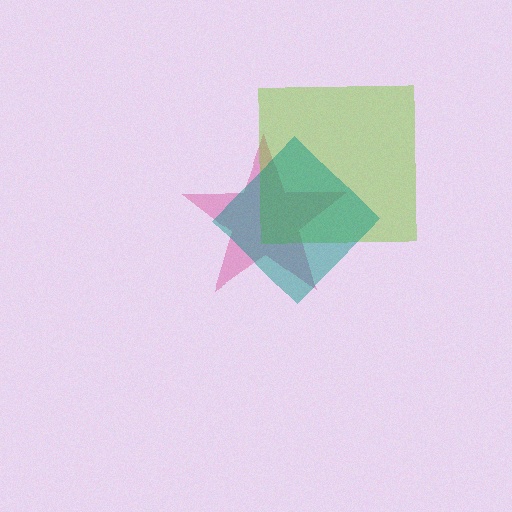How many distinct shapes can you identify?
There are 3 distinct shapes: a pink star, a lime square, a teal diamond.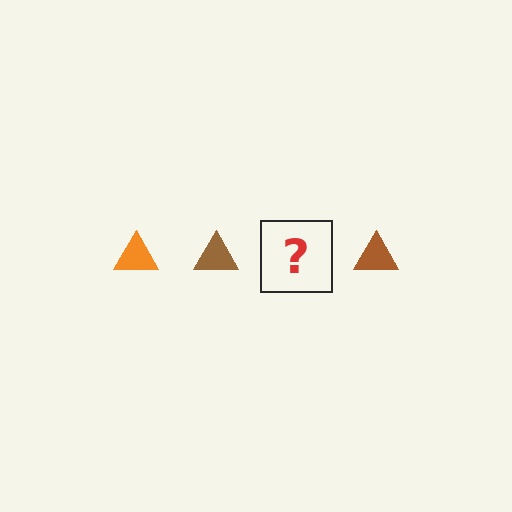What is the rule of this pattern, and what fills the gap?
The rule is that the pattern cycles through orange, brown triangles. The gap should be filled with an orange triangle.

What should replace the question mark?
The question mark should be replaced with an orange triangle.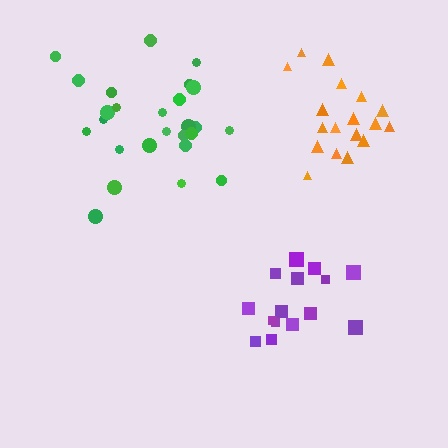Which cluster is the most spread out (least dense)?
Green.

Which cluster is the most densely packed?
Orange.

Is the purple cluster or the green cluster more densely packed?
Purple.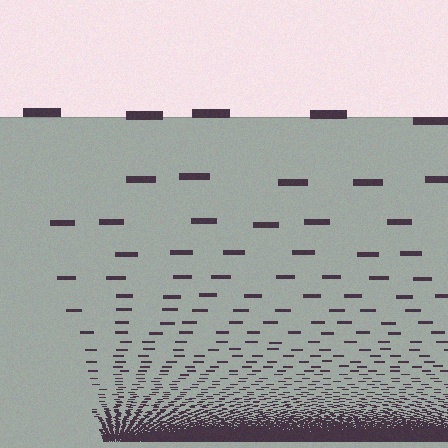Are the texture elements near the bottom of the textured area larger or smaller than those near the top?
Smaller. The gradient is inverted — elements near the bottom are smaller and denser.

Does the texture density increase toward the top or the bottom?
Density increases toward the bottom.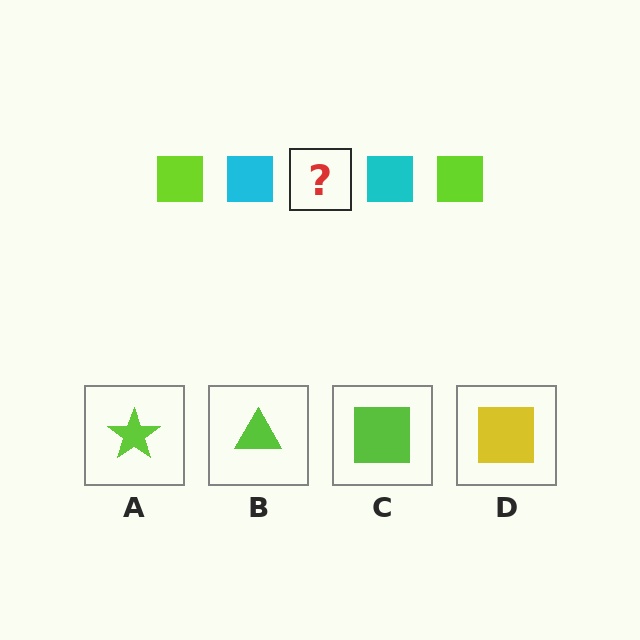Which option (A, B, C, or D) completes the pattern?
C.